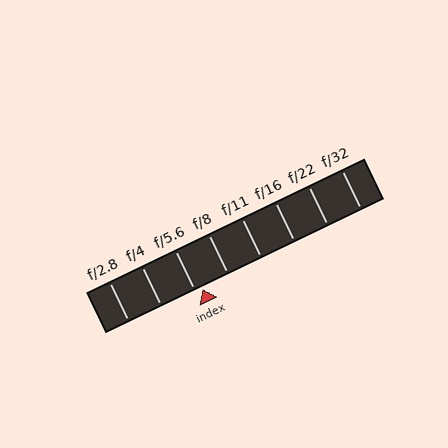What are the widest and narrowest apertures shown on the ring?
The widest aperture shown is f/2.8 and the narrowest is f/32.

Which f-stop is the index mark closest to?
The index mark is closest to f/5.6.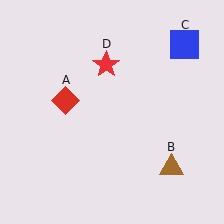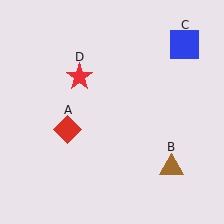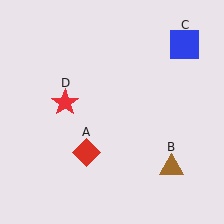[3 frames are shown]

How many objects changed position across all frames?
2 objects changed position: red diamond (object A), red star (object D).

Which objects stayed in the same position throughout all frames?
Brown triangle (object B) and blue square (object C) remained stationary.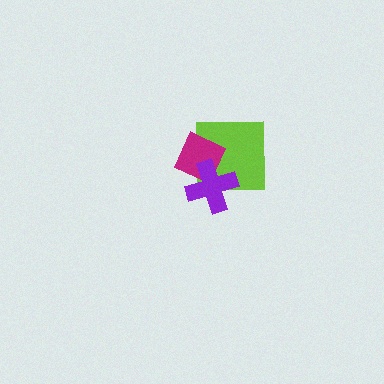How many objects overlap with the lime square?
2 objects overlap with the lime square.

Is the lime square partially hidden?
Yes, it is partially covered by another shape.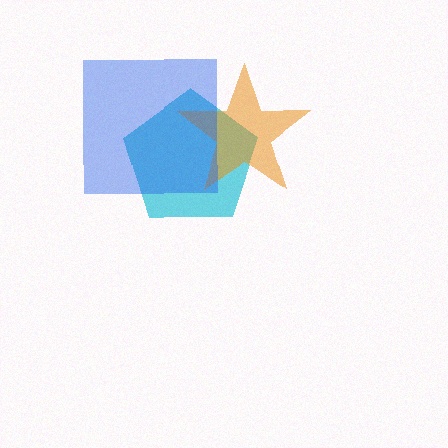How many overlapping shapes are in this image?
There are 3 overlapping shapes in the image.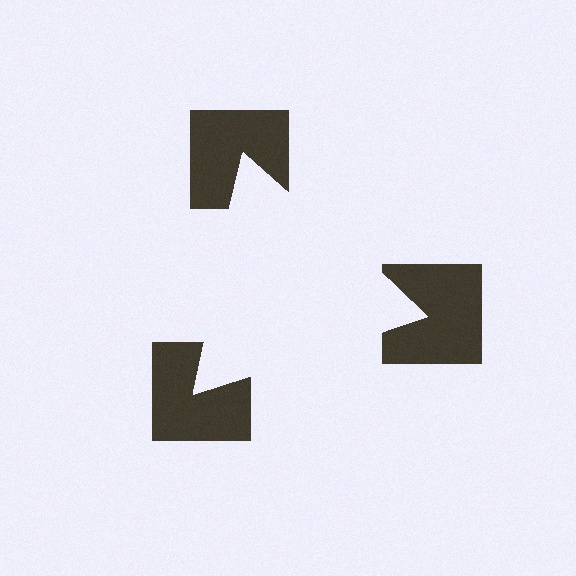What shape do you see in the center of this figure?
An illusory triangle — its edges are inferred from the aligned wedge cuts in the notched squares, not physically drawn.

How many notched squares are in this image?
There are 3 — one at each vertex of the illusory triangle.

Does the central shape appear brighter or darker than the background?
It typically appears slightly brighter than the background, even though no actual brightness change is drawn.